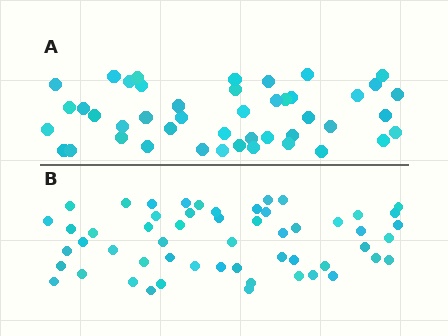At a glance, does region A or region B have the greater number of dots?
Region B (the bottom region) has more dots.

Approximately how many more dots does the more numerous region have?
Region B has roughly 10 or so more dots than region A.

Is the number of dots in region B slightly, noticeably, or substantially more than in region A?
Region B has only slightly more — the two regions are fairly close. The ratio is roughly 1.2 to 1.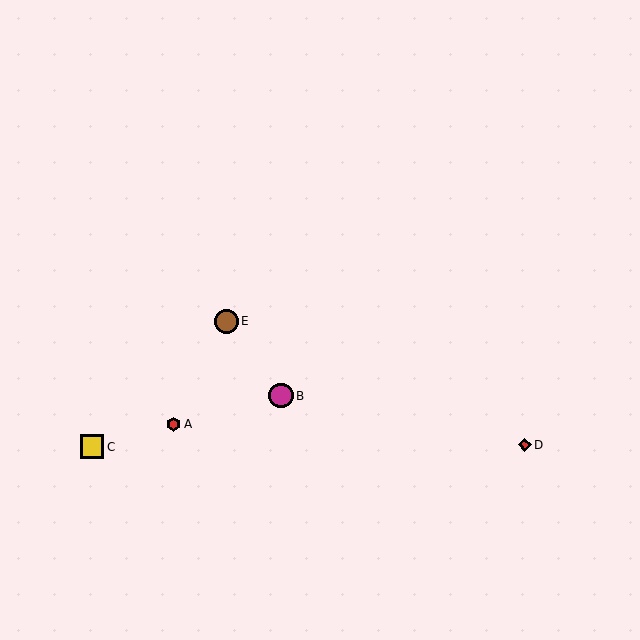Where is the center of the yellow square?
The center of the yellow square is at (92, 447).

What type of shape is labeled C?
Shape C is a yellow square.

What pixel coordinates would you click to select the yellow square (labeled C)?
Click at (92, 447) to select the yellow square C.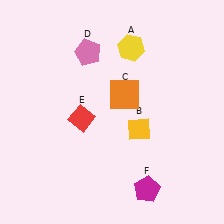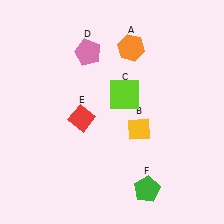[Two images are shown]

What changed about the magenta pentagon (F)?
In Image 1, F is magenta. In Image 2, it changed to green.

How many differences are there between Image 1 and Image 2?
There are 3 differences between the two images.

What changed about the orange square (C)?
In Image 1, C is orange. In Image 2, it changed to lime.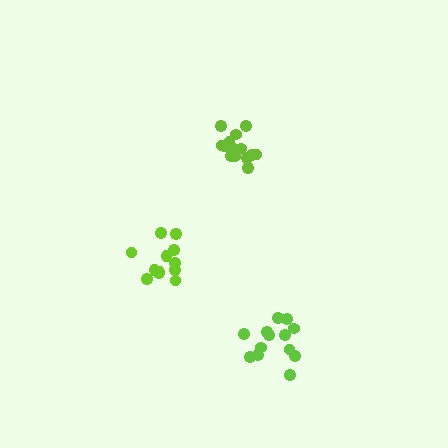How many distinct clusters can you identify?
There are 3 distinct clusters.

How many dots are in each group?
Group 1: 12 dots, Group 2: 15 dots, Group 3: 13 dots (40 total).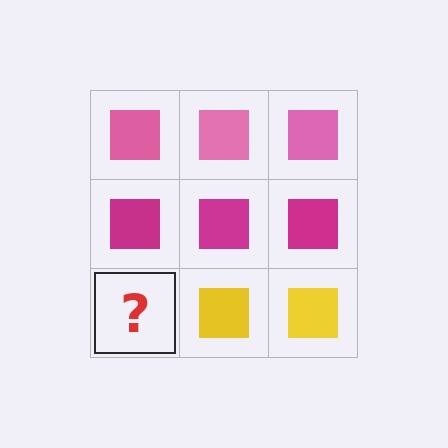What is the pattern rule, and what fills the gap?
The rule is that each row has a consistent color. The gap should be filled with a yellow square.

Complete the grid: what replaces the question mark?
The question mark should be replaced with a yellow square.